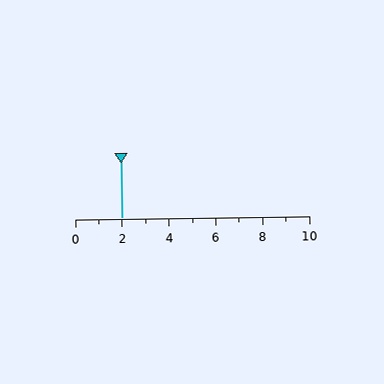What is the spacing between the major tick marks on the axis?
The major ticks are spaced 2 apart.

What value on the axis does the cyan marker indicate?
The marker indicates approximately 2.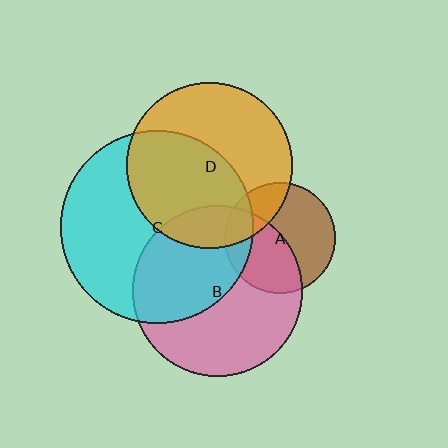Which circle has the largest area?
Circle C (cyan).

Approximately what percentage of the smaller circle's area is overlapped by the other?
Approximately 15%.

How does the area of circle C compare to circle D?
Approximately 1.3 times.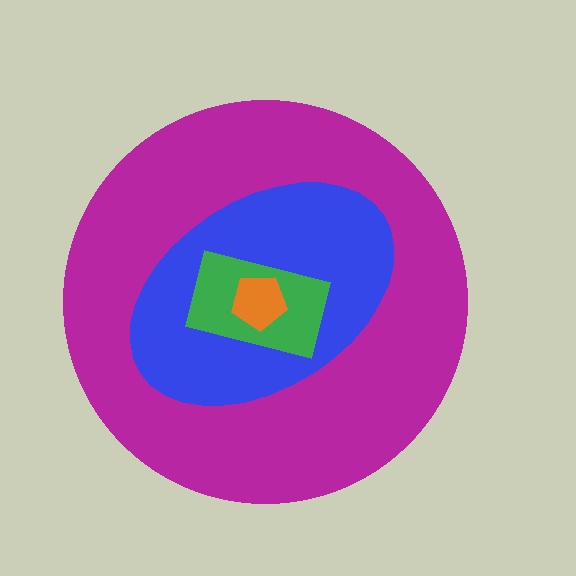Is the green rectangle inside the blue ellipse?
Yes.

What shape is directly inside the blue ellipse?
The green rectangle.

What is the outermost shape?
The magenta circle.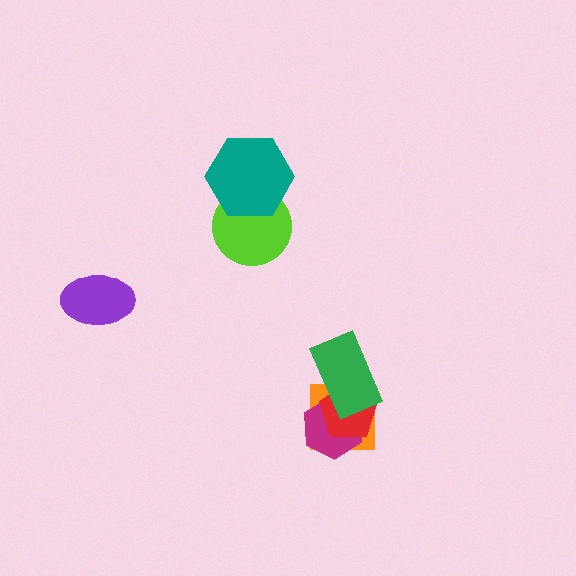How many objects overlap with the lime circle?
1 object overlaps with the lime circle.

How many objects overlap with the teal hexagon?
1 object overlaps with the teal hexagon.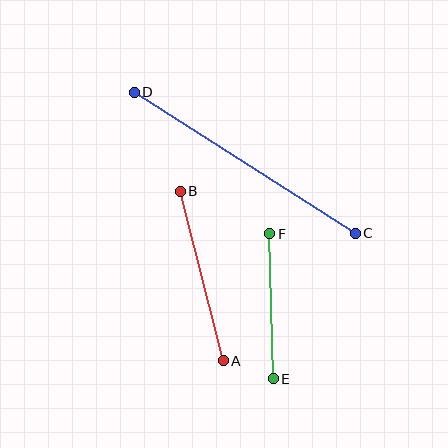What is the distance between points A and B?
The distance is approximately 175 pixels.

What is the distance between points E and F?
The distance is approximately 145 pixels.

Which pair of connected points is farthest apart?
Points C and D are farthest apart.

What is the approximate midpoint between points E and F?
The midpoint is at approximately (272, 306) pixels.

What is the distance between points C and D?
The distance is approximately 262 pixels.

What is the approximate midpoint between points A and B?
The midpoint is at approximately (202, 276) pixels.